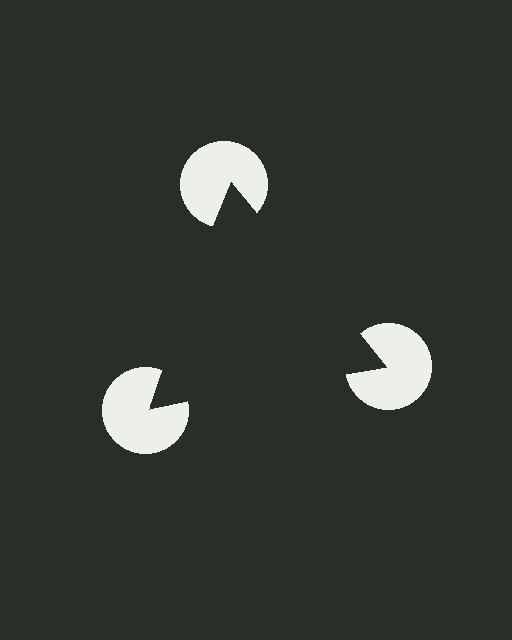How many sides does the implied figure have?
3 sides.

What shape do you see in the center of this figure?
An illusory triangle — its edges are inferred from the aligned wedge cuts in the pac-man discs, not physically drawn.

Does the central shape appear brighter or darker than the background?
It typically appears slightly darker than the background, even though no actual brightness change is drawn.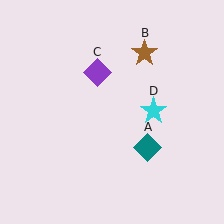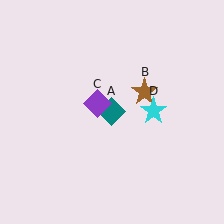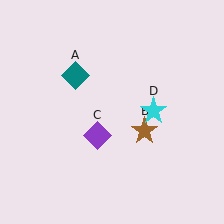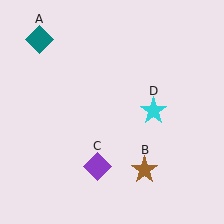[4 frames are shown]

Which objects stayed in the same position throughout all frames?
Cyan star (object D) remained stationary.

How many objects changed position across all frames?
3 objects changed position: teal diamond (object A), brown star (object B), purple diamond (object C).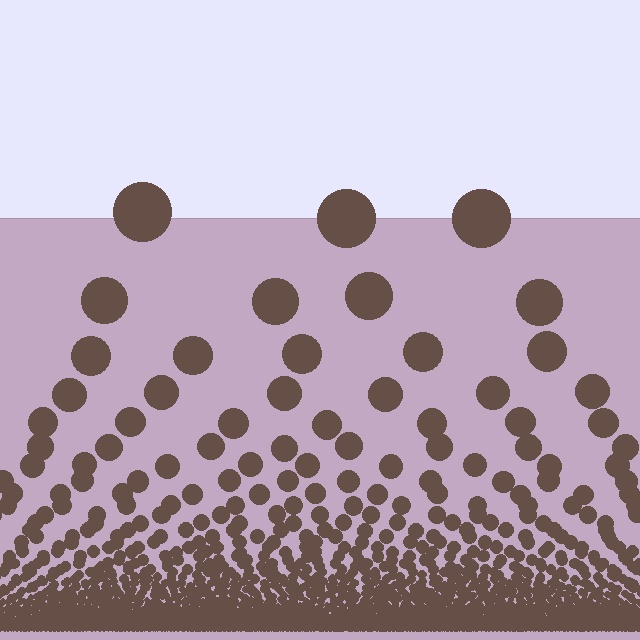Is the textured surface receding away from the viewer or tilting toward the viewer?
The surface appears to tilt toward the viewer. Texture elements get larger and sparser toward the top.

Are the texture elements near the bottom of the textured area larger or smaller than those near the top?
Smaller. The gradient is inverted — elements near the bottom are smaller and denser.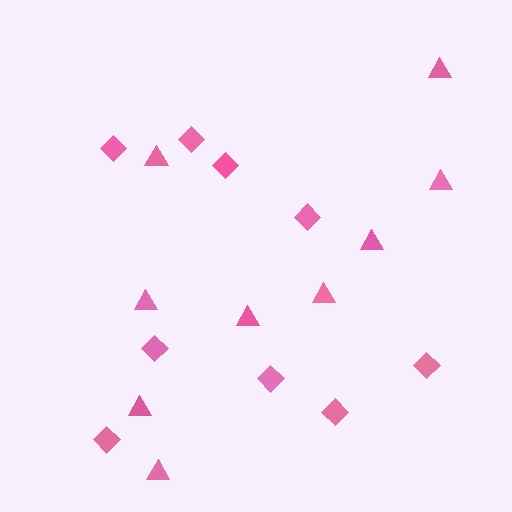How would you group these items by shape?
There are 2 groups: one group of diamonds (9) and one group of triangles (9).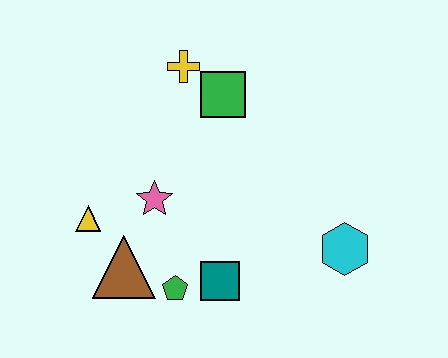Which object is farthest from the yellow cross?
The cyan hexagon is farthest from the yellow cross.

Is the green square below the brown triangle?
No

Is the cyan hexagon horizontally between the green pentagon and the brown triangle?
No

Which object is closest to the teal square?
The green pentagon is closest to the teal square.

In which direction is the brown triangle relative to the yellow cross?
The brown triangle is below the yellow cross.